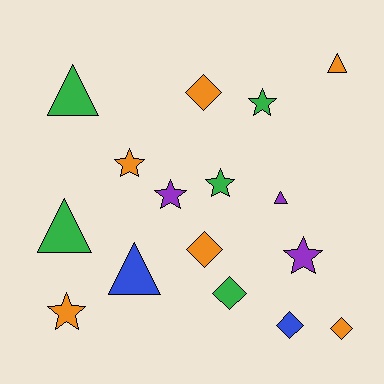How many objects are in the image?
There are 16 objects.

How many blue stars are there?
There are no blue stars.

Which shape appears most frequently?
Star, with 6 objects.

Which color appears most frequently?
Orange, with 6 objects.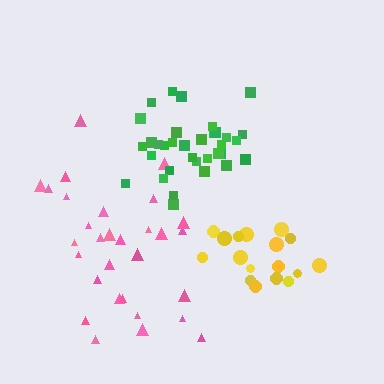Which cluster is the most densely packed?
Green.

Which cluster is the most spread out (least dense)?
Pink.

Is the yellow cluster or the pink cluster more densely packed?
Yellow.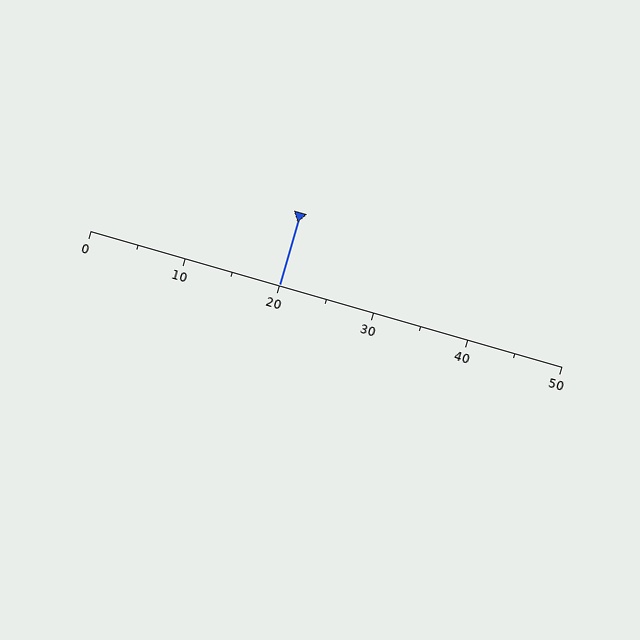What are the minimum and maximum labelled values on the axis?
The axis runs from 0 to 50.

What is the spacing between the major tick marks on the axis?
The major ticks are spaced 10 apart.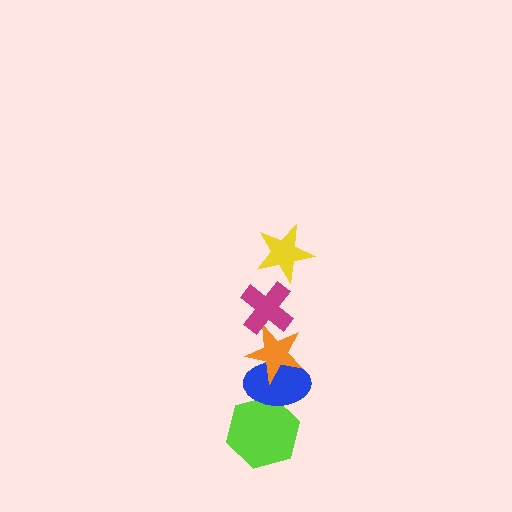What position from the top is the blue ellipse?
The blue ellipse is 4th from the top.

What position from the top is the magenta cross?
The magenta cross is 2nd from the top.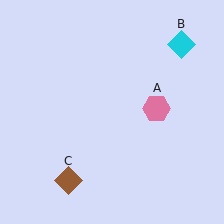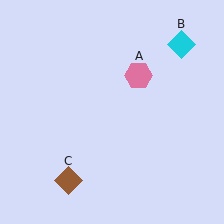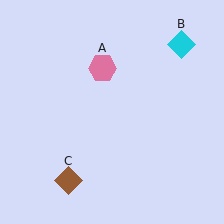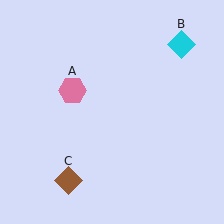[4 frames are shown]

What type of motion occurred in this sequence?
The pink hexagon (object A) rotated counterclockwise around the center of the scene.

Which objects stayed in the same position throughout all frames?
Cyan diamond (object B) and brown diamond (object C) remained stationary.